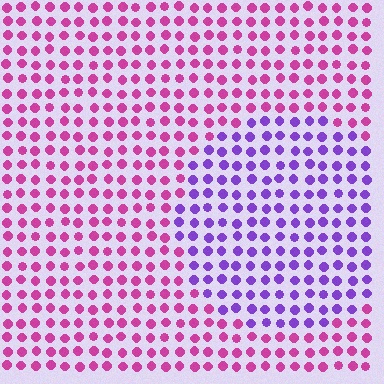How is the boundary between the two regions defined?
The boundary is defined purely by a slight shift in hue (about 50 degrees). Spacing, size, and orientation are identical on both sides.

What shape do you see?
I see a circle.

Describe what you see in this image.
The image is filled with small magenta elements in a uniform arrangement. A circle-shaped region is visible where the elements are tinted to a slightly different hue, forming a subtle color boundary.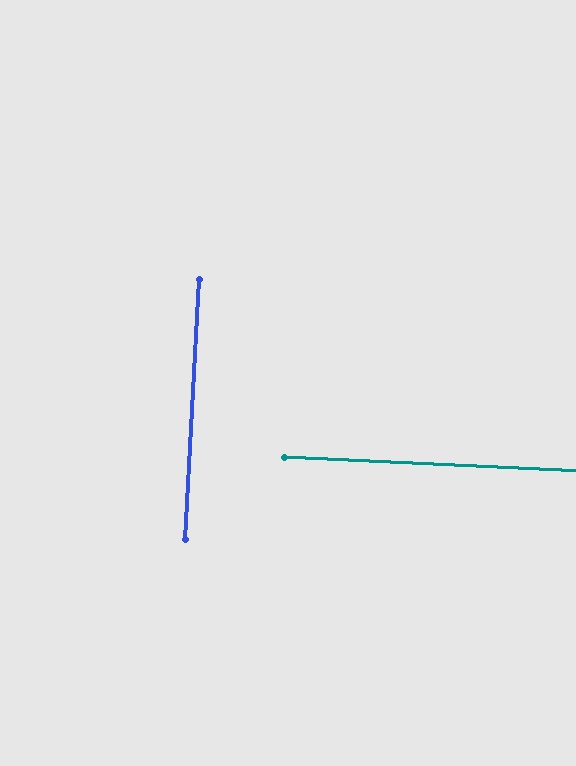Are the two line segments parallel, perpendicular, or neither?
Perpendicular — they meet at approximately 90°.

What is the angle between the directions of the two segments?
Approximately 90 degrees.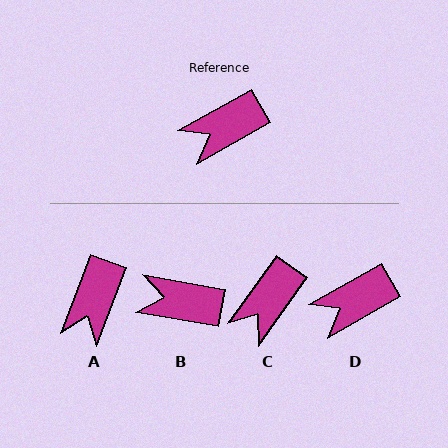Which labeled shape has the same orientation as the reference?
D.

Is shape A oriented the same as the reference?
No, it is off by about 40 degrees.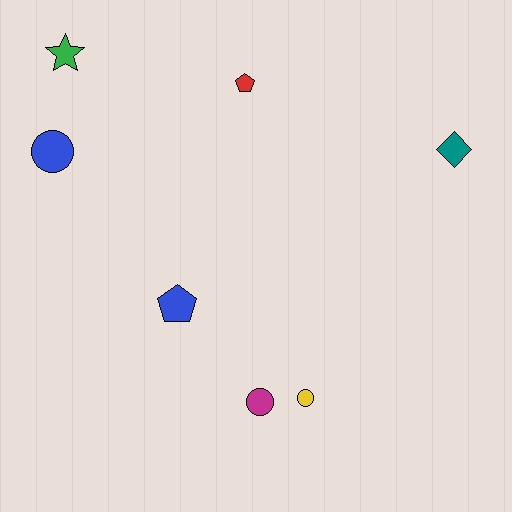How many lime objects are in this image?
There are no lime objects.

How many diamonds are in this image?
There is 1 diamond.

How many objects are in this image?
There are 7 objects.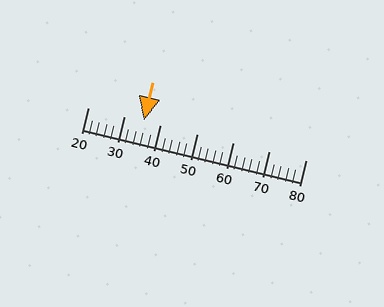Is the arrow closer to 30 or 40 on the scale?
The arrow is closer to 40.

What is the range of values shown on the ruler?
The ruler shows values from 20 to 80.